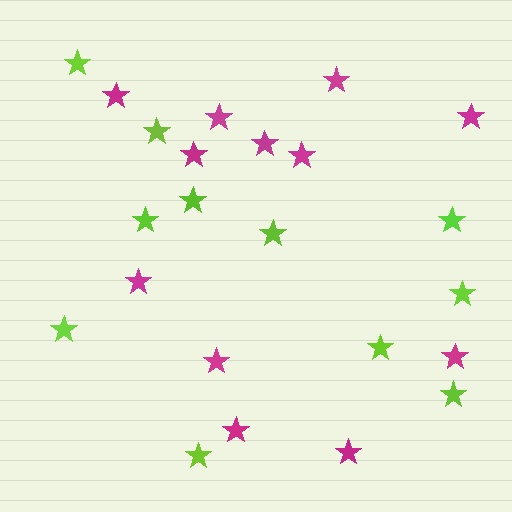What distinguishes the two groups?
There are 2 groups: one group of magenta stars (12) and one group of lime stars (11).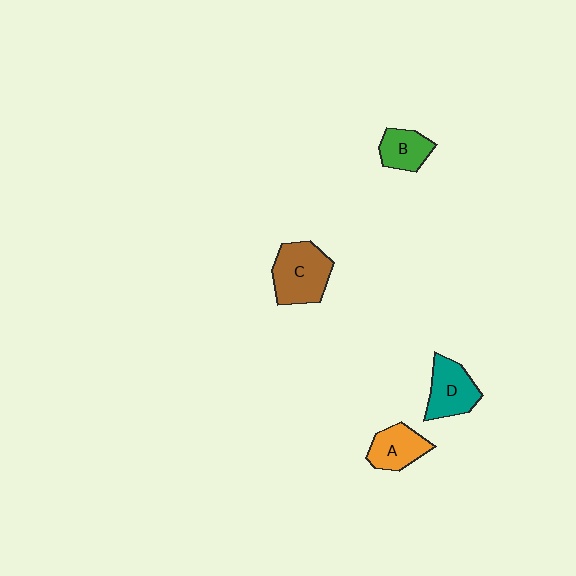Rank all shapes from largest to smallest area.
From largest to smallest: C (brown), D (teal), A (orange), B (green).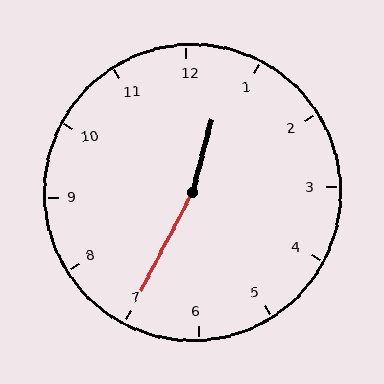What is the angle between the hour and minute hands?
Approximately 168 degrees.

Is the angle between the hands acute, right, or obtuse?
It is obtuse.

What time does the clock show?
12:35.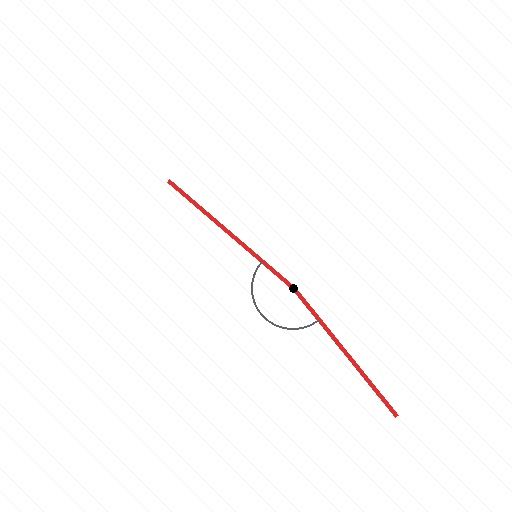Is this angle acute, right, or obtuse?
It is obtuse.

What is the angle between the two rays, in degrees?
Approximately 170 degrees.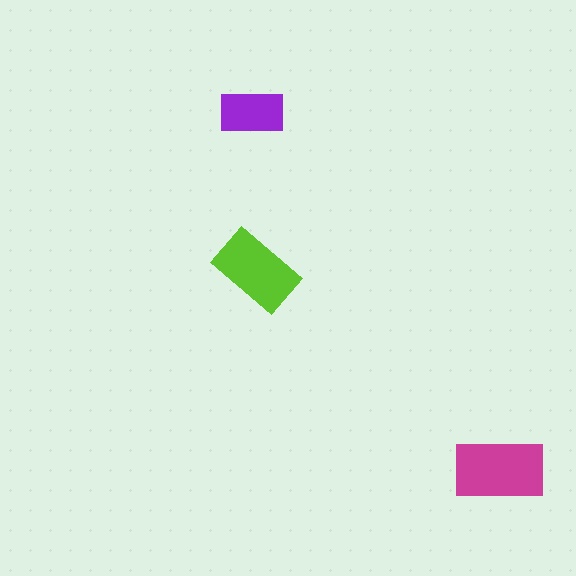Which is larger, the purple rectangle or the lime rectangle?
The lime one.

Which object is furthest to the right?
The magenta rectangle is rightmost.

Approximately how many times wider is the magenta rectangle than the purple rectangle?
About 1.5 times wider.